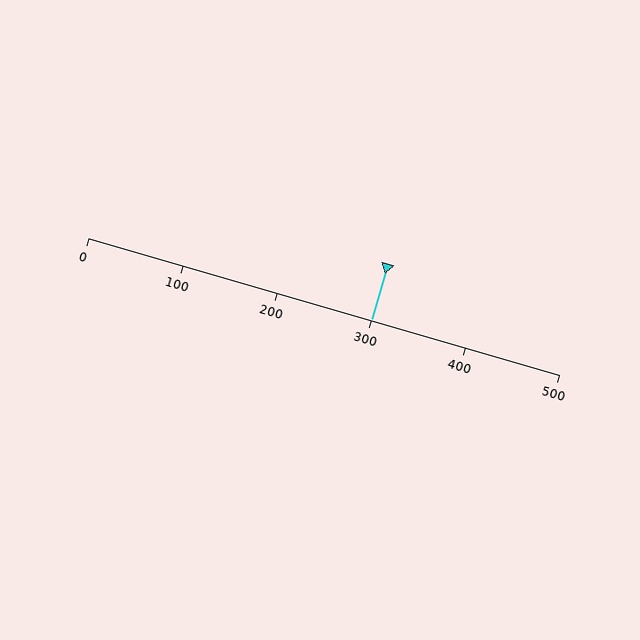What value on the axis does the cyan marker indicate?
The marker indicates approximately 300.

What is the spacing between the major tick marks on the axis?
The major ticks are spaced 100 apart.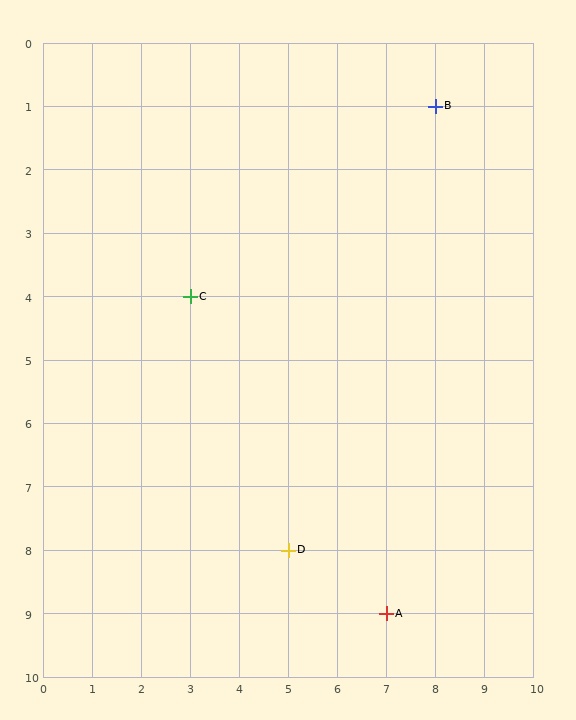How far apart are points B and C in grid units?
Points B and C are 5 columns and 3 rows apart (about 5.8 grid units diagonally).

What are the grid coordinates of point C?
Point C is at grid coordinates (3, 4).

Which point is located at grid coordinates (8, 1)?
Point B is at (8, 1).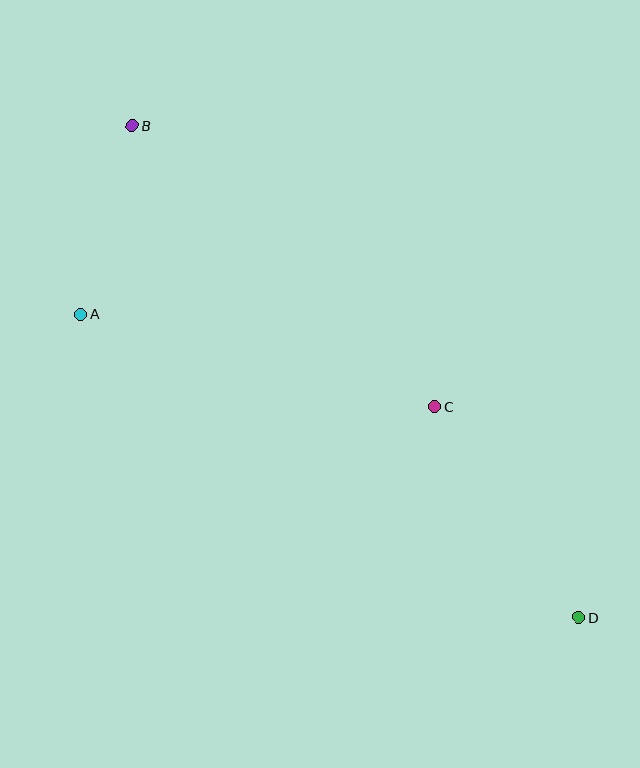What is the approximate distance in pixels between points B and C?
The distance between B and C is approximately 413 pixels.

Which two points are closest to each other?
Points A and B are closest to each other.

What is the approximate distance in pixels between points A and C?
The distance between A and C is approximately 365 pixels.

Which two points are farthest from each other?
Points B and D are farthest from each other.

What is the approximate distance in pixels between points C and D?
The distance between C and D is approximately 255 pixels.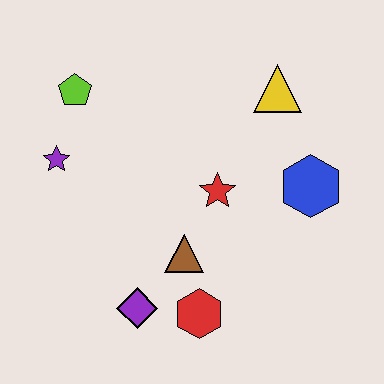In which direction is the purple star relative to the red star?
The purple star is to the left of the red star.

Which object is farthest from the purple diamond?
The yellow triangle is farthest from the purple diamond.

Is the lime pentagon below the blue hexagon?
No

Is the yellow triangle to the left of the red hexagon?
No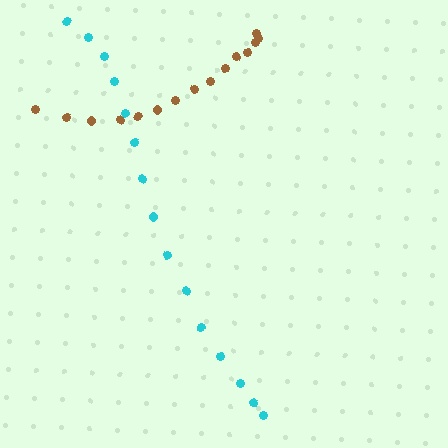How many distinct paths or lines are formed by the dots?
There are 2 distinct paths.